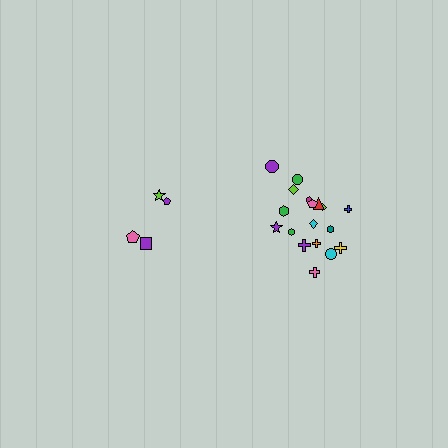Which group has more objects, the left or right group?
The right group.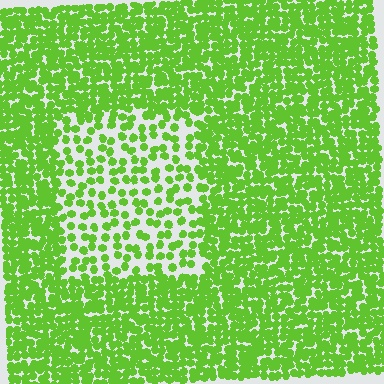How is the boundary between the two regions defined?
The boundary is defined by a change in element density (approximately 2.3x ratio). All elements are the same color, size, and shape.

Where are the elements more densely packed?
The elements are more densely packed outside the rectangle boundary.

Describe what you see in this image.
The image contains small lime elements arranged at two different densities. A rectangle-shaped region is visible where the elements are less densely packed than the surrounding area.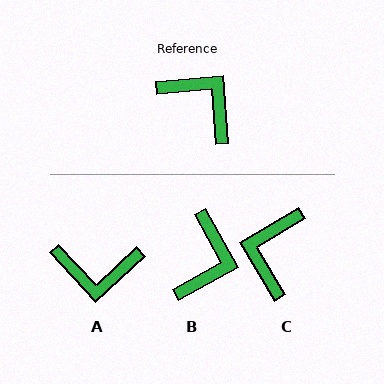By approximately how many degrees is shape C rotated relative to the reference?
Approximately 116 degrees counter-clockwise.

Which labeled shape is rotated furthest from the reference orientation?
A, about 141 degrees away.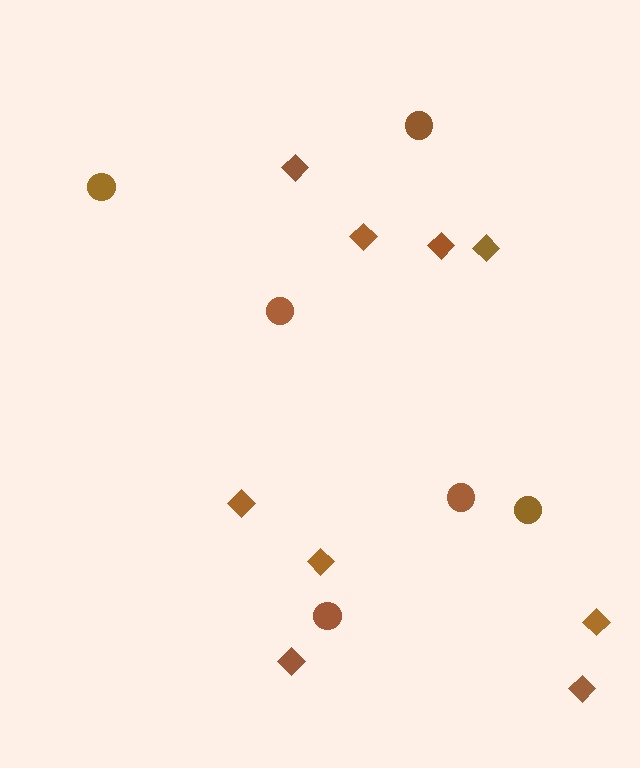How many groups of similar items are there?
There are 2 groups: one group of diamonds (9) and one group of circles (6).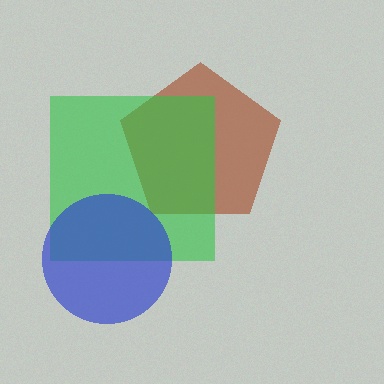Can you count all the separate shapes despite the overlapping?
Yes, there are 3 separate shapes.